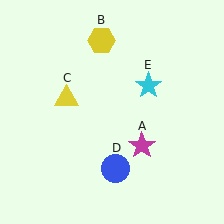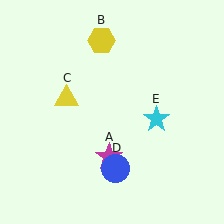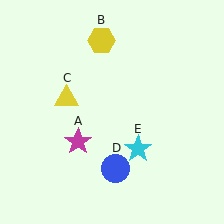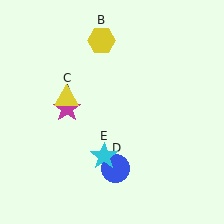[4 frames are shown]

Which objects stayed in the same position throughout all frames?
Yellow hexagon (object B) and yellow triangle (object C) and blue circle (object D) remained stationary.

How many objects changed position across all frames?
2 objects changed position: magenta star (object A), cyan star (object E).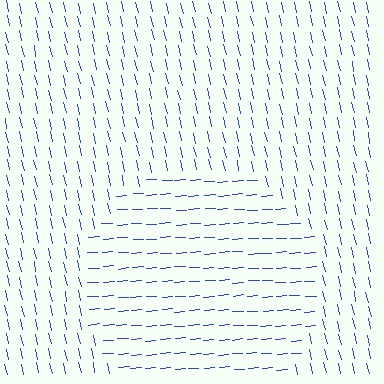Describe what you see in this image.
The image is filled with small blue line segments. A circle region in the image has lines oriented differently from the surrounding lines, creating a visible texture boundary.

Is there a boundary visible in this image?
Yes, there is a texture boundary formed by a change in line orientation.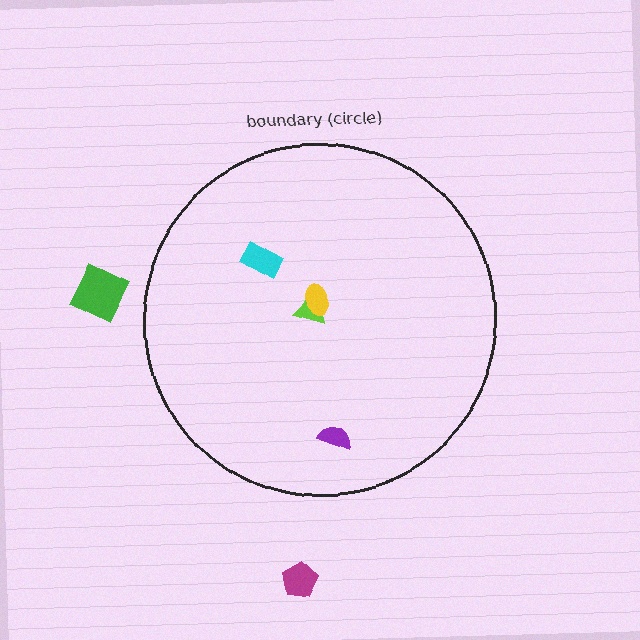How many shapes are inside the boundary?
4 inside, 2 outside.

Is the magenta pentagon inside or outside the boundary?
Outside.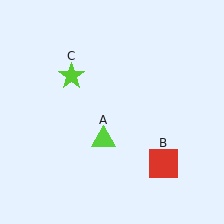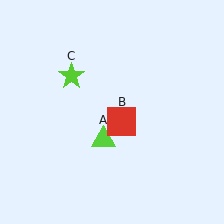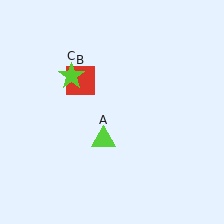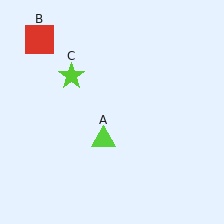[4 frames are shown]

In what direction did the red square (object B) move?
The red square (object B) moved up and to the left.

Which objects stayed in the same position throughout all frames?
Lime triangle (object A) and lime star (object C) remained stationary.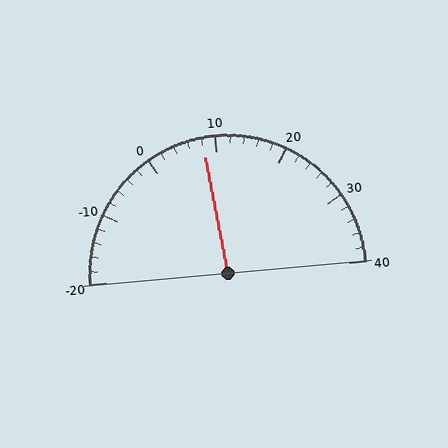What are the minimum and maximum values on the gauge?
The gauge ranges from -20 to 40.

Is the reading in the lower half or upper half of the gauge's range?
The reading is in the lower half of the range (-20 to 40).